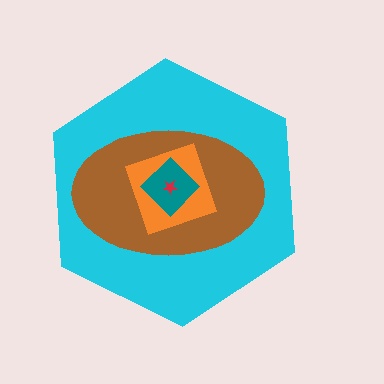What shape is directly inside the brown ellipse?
The orange square.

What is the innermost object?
The red star.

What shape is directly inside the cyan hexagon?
The brown ellipse.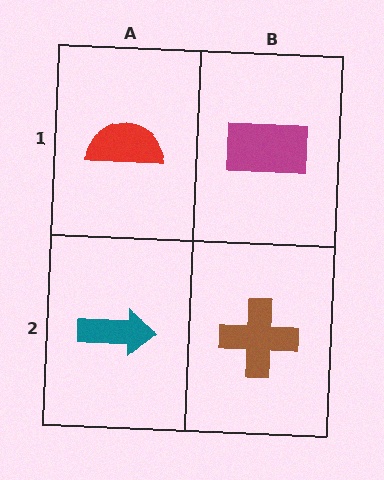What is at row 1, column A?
A red semicircle.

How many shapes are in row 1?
2 shapes.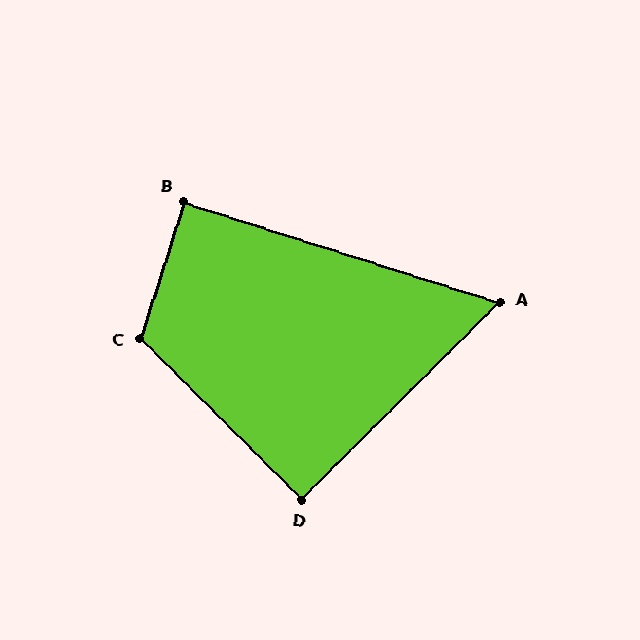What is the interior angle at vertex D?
Approximately 90 degrees (approximately right).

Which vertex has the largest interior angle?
C, at approximately 118 degrees.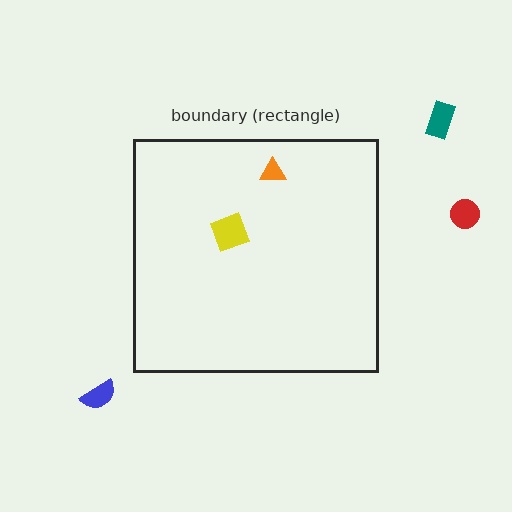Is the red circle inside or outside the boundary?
Outside.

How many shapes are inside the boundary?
2 inside, 3 outside.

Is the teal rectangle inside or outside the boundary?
Outside.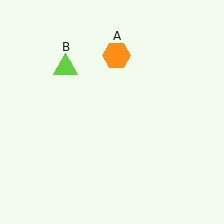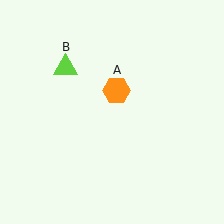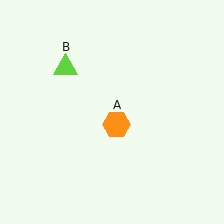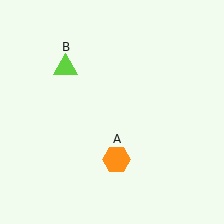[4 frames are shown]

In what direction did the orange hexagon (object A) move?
The orange hexagon (object A) moved down.